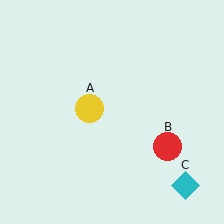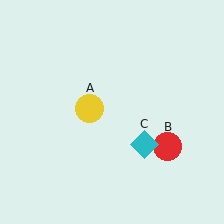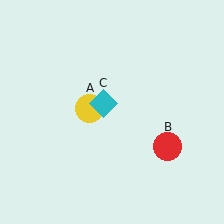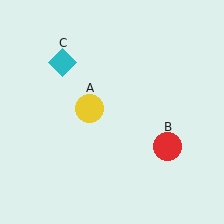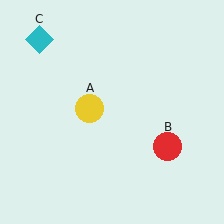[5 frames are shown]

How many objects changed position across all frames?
1 object changed position: cyan diamond (object C).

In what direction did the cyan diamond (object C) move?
The cyan diamond (object C) moved up and to the left.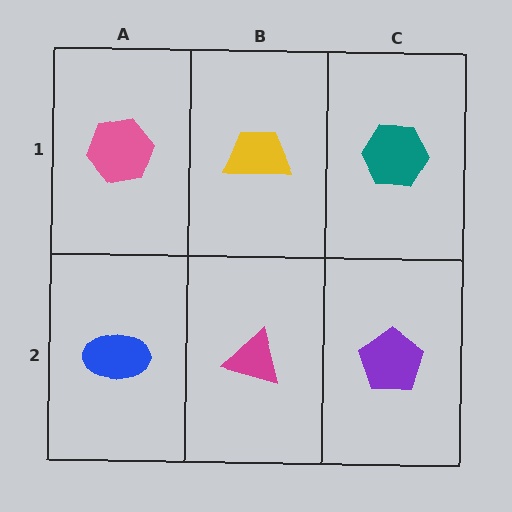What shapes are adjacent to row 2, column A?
A pink hexagon (row 1, column A), a magenta triangle (row 2, column B).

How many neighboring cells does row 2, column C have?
2.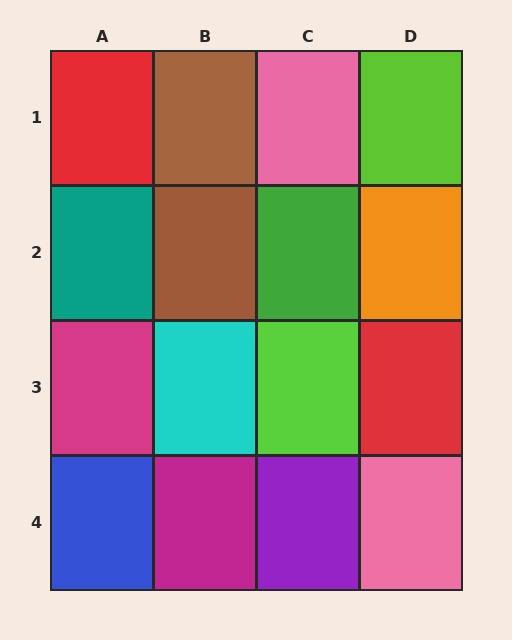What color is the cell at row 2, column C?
Green.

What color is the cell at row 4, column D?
Pink.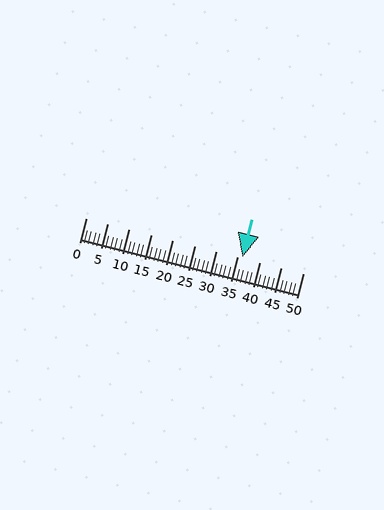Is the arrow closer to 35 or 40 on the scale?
The arrow is closer to 35.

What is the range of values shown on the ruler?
The ruler shows values from 0 to 50.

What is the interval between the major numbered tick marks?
The major tick marks are spaced 5 units apart.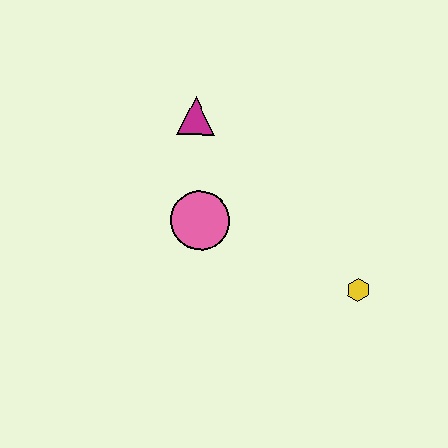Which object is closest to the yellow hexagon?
The pink circle is closest to the yellow hexagon.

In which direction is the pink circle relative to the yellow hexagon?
The pink circle is to the left of the yellow hexagon.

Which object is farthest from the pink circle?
The yellow hexagon is farthest from the pink circle.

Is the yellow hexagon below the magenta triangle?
Yes